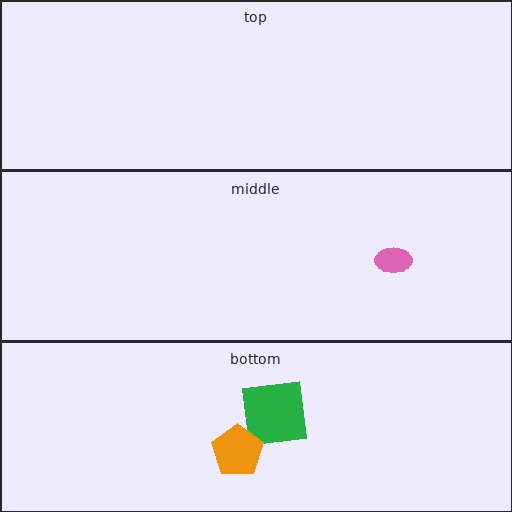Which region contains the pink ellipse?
The middle region.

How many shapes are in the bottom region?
2.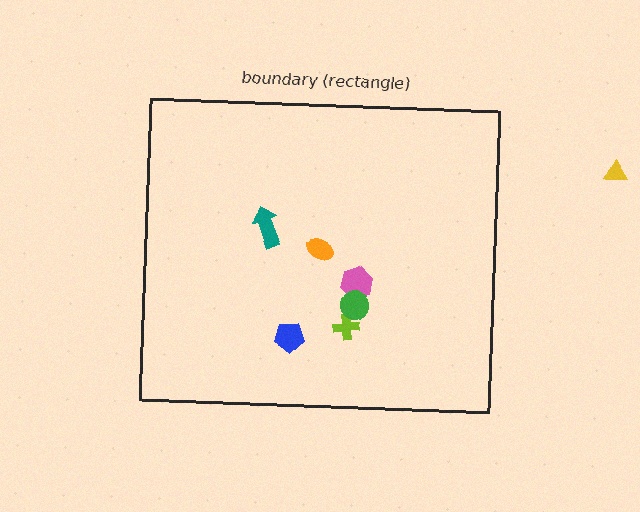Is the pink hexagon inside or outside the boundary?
Inside.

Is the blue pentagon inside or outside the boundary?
Inside.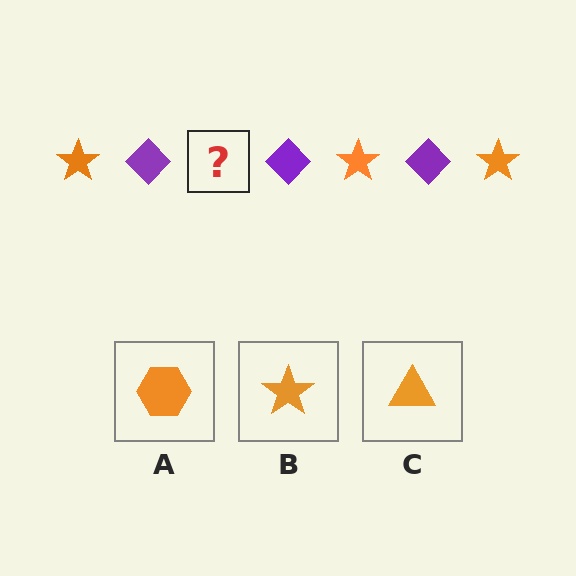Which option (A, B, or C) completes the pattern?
B.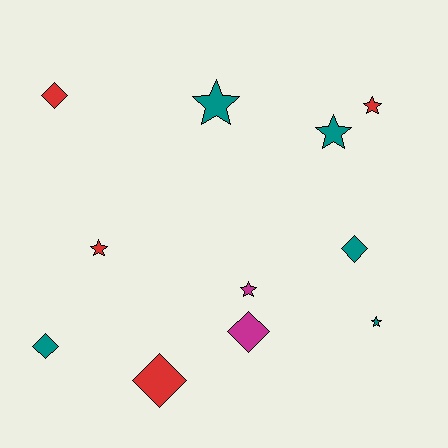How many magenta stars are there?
There is 1 magenta star.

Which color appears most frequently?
Teal, with 5 objects.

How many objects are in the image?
There are 11 objects.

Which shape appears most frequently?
Star, with 6 objects.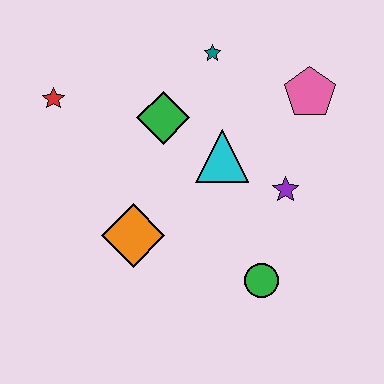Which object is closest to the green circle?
The purple star is closest to the green circle.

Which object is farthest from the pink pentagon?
The red star is farthest from the pink pentagon.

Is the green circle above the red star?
No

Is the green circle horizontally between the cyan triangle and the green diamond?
No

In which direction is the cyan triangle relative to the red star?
The cyan triangle is to the right of the red star.